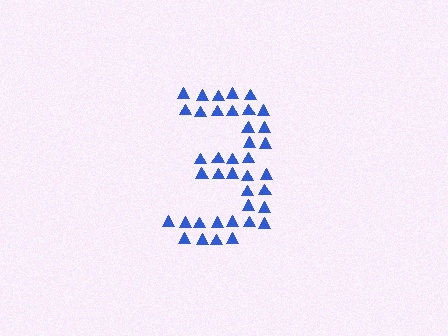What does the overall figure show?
The overall figure shows the digit 3.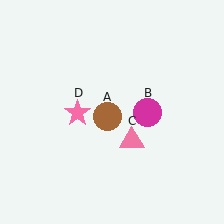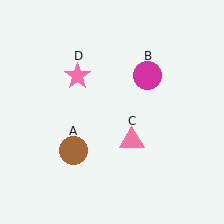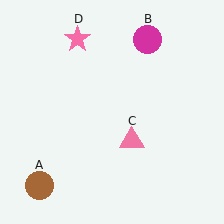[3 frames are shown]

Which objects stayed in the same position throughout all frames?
Pink triangle (object C) remained stationary.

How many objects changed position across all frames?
3 objects changed position: brown circle (object A), magenta circle (object B), pink star (object D).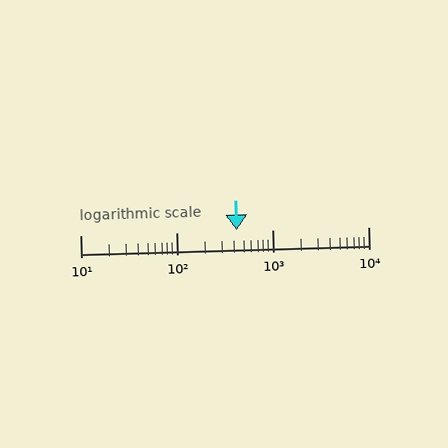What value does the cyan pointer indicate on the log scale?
The pointer indicates approximately 430.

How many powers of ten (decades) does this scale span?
The scale spans 3 decades, from 10 to 10000.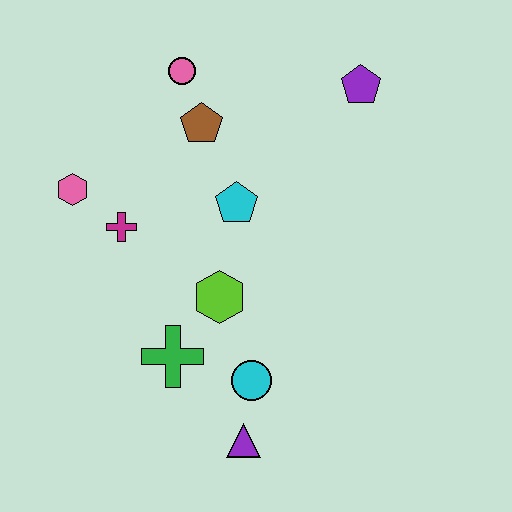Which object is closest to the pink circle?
The brown pentagon is closest to the pink circle.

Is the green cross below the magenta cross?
Yes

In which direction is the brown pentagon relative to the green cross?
The brown pentagon is above the green cross.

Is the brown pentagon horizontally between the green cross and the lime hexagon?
Yes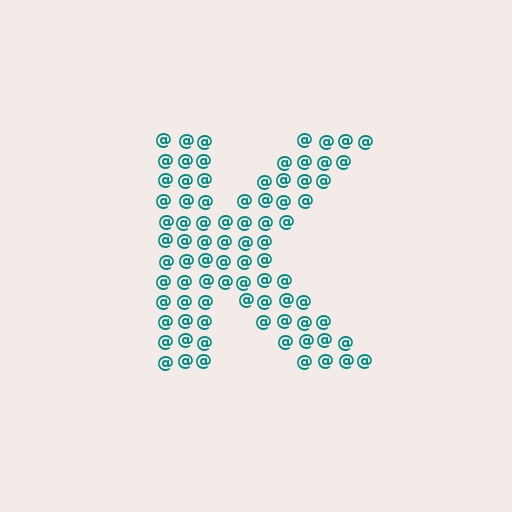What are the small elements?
The small elements are at signs.